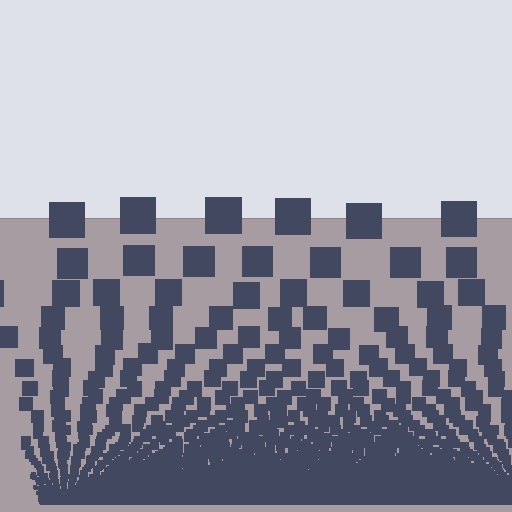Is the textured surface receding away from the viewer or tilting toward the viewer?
The surface appears to tilt toward the viewer. Texture elements get larger and sparser toward the top.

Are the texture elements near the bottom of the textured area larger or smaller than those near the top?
Smaller. The gradient is inverted — elements near the bottom are smaller and denser.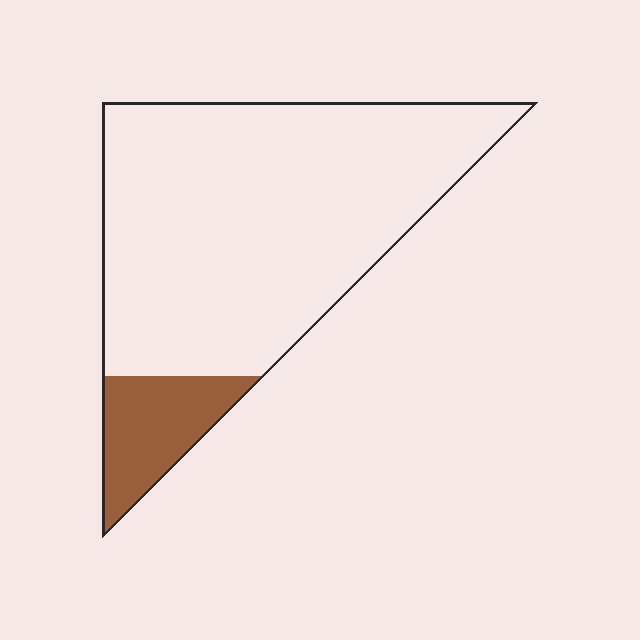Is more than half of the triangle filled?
No.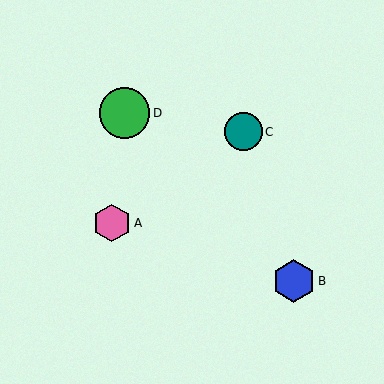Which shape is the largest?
The green circle (labeled D) is the largest.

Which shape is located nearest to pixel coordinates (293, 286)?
The blue hexagon (labeled B) at (294, 281) is nearest to that location.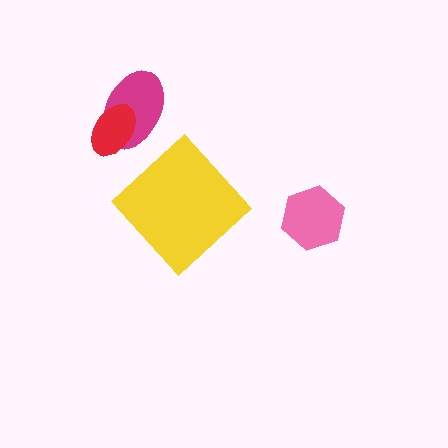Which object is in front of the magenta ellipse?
The red ellipse is in front of the magenta ellipse.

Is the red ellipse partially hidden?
No, no other shape covers it.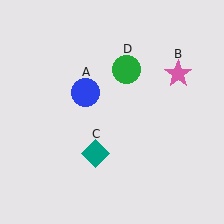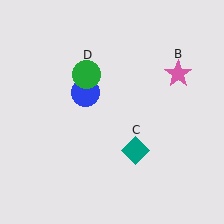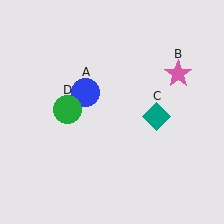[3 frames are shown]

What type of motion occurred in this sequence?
The teal diamond (object C), green circle (object D) rotated counterclockwise around the center of the scene.